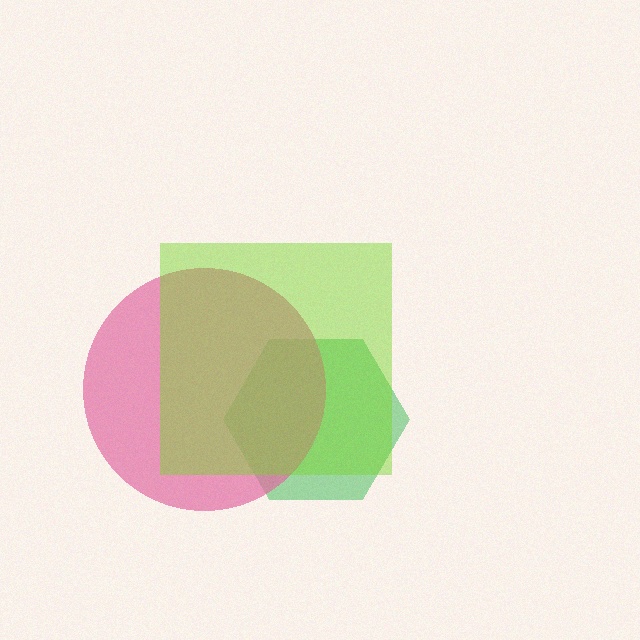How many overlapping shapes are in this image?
There are 3 overlapping shapes in the image.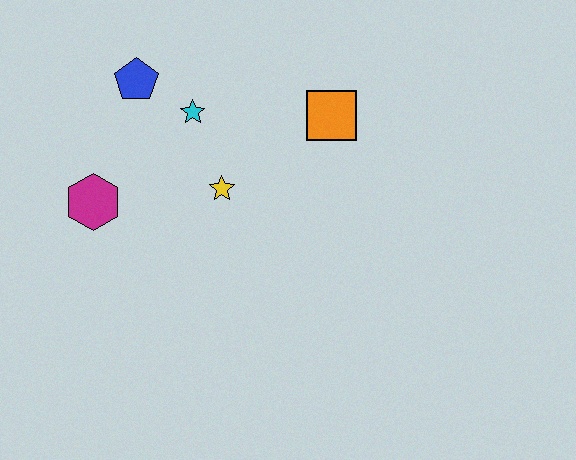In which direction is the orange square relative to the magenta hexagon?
The orange square is to the right of the magenta hexagon.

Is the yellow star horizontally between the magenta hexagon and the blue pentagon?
No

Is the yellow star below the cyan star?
Yes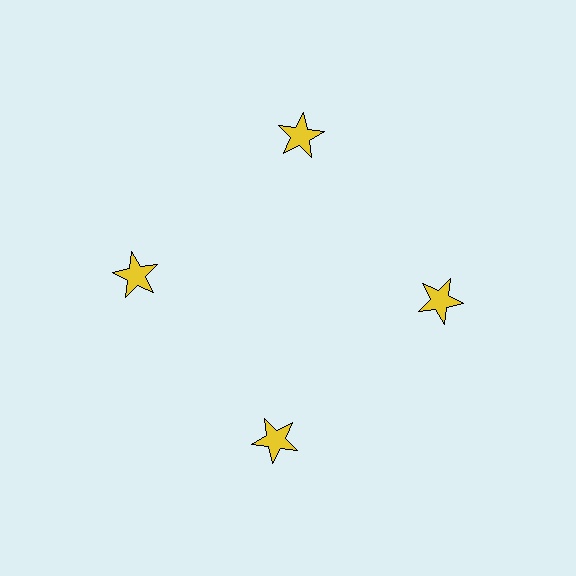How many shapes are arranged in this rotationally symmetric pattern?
There are 4 shapes, arranged in 4 groups of 1.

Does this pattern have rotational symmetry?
Yes, this pattern has 4-fold rotational symmetry. It looks the same after rotating 90 degrees around the center.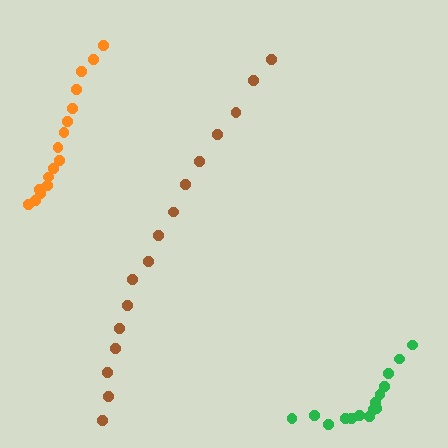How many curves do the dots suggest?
There are 3 distinct paths.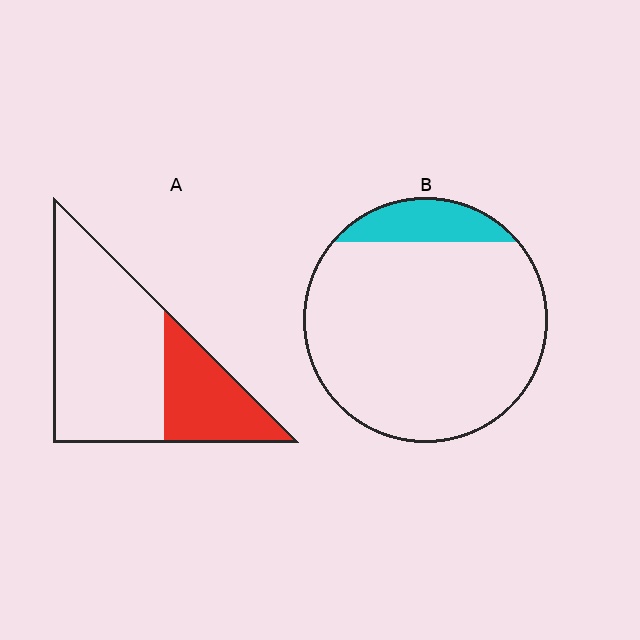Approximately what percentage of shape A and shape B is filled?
A is approximately 30% and B is approximately 15%.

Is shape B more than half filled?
No.